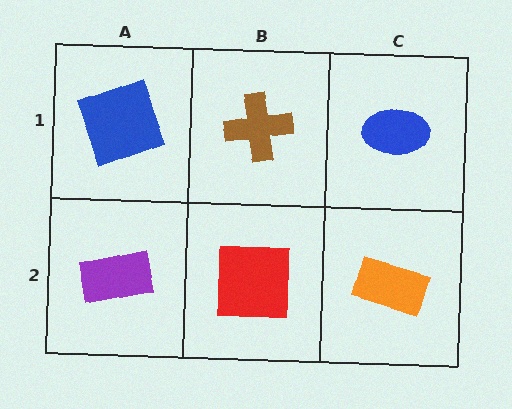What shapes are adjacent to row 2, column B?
A brown cross (row 1, column B), a purple rectangle (row 2, column A), an orange rectangle (row 2, column C).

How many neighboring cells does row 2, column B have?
3.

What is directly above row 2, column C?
A blue ellipse.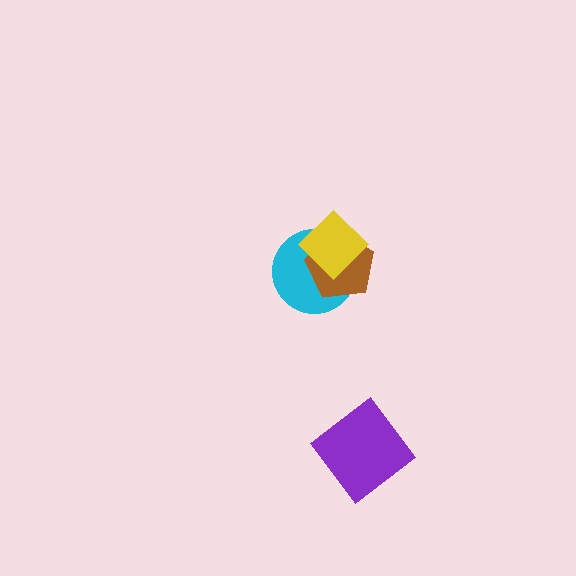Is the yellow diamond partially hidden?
No, no other shape covers it.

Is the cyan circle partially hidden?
Yes, it is partially covered by another shape.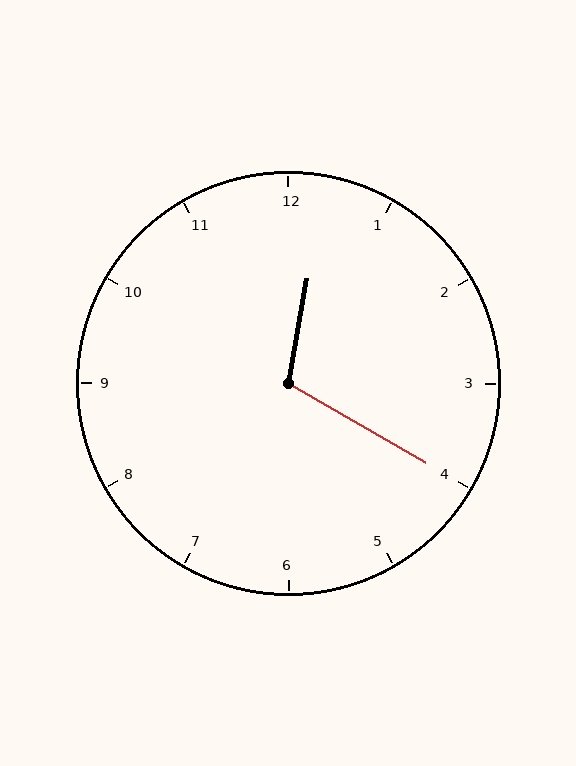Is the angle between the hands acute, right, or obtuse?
It is obtuse.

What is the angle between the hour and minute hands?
Approximately 110 degrees.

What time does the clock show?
12:20.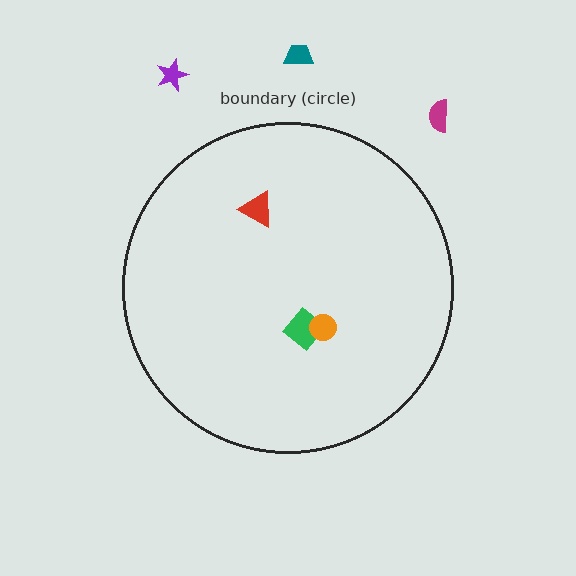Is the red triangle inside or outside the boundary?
Inside.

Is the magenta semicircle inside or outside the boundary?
Outside.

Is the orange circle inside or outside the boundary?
Inside.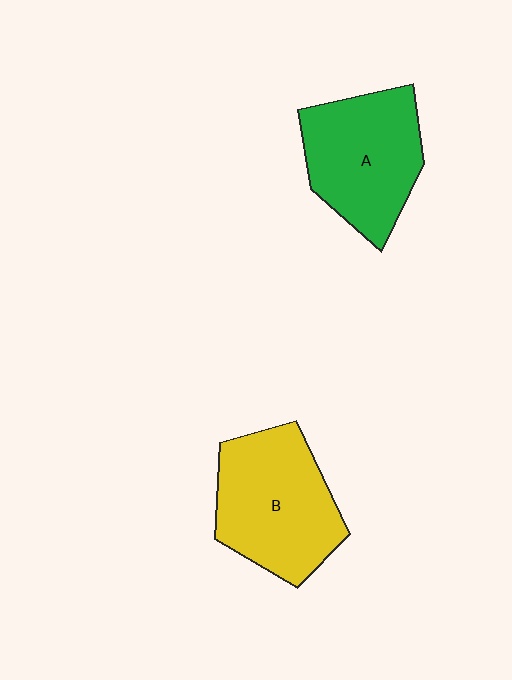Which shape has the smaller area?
Shape A (green).